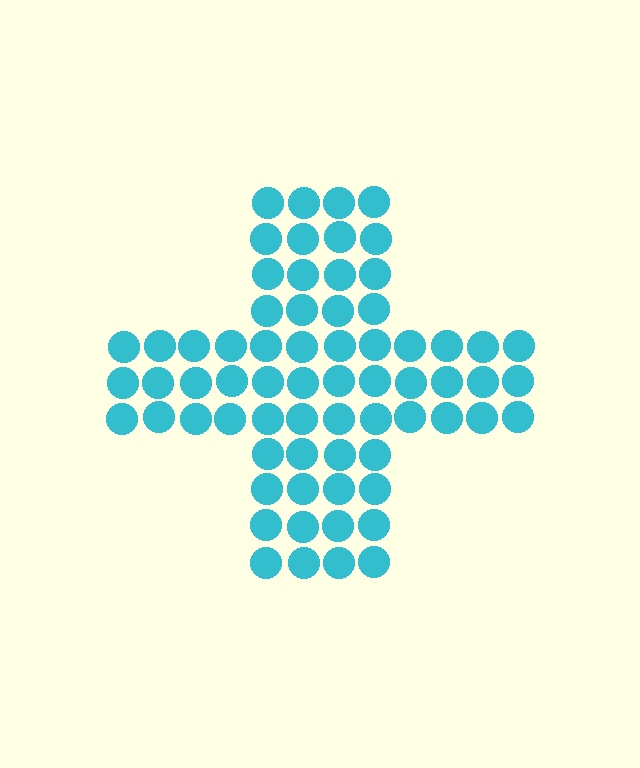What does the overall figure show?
The overall figure shows a cross.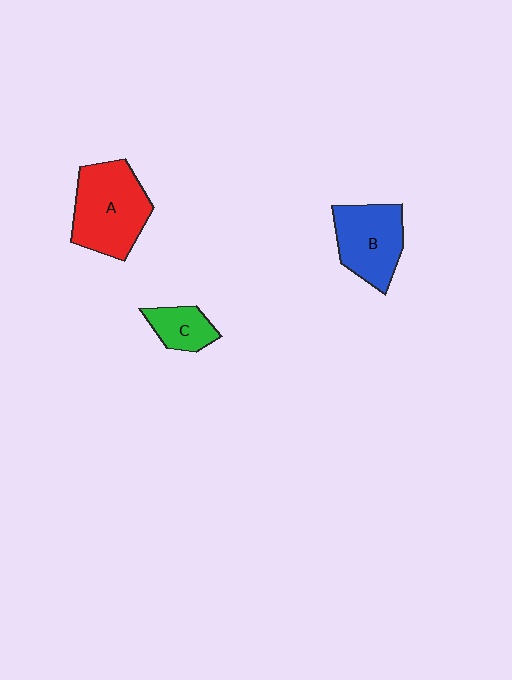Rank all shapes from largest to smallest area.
From largest to smallest: A (red), B (blue), C (green).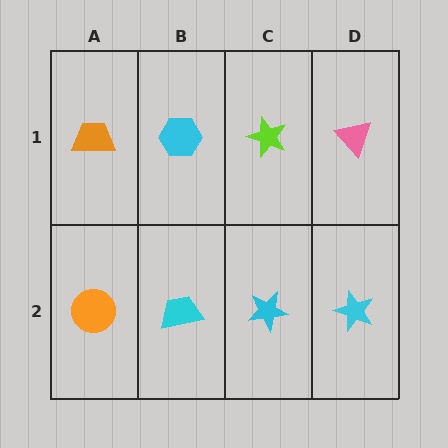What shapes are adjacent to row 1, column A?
An orange circle (row 2, column A), a cyan hexagon (row 1, column B).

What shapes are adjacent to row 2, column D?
A pink triangle (row 1, column D), a cyan star (row 2, column C).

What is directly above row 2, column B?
A cyan hexagon.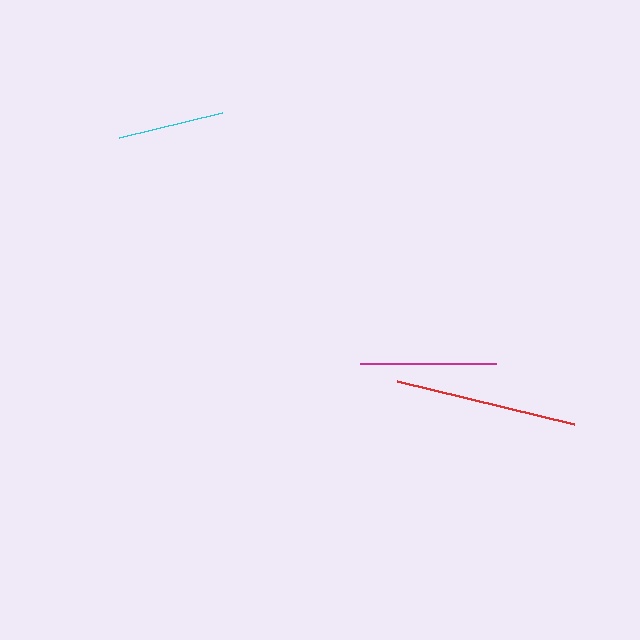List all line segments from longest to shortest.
From longest to shortest: red, magenta, cyan.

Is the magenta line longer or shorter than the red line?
The red line is longer than the magenta line.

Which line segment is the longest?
The red line is the longest at approximately 181 pixels.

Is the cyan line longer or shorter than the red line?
The red line is longer than the cyan line.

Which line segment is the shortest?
The cyan line is the shortest at approximately 106 pixels.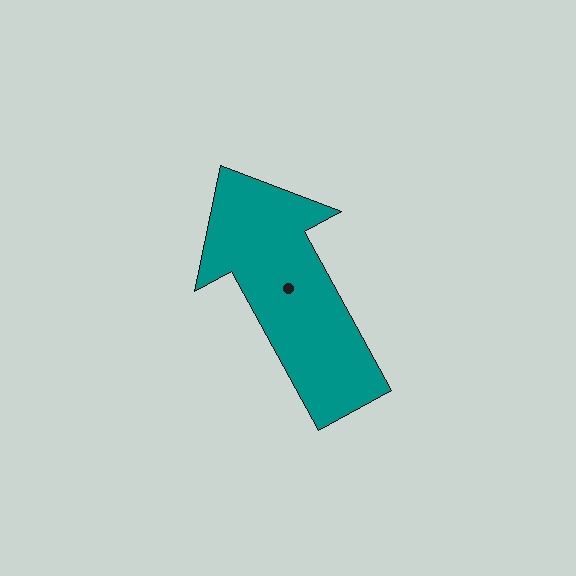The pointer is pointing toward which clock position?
Roughly 11 o'clock.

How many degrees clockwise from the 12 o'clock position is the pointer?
Approximately 331 degrees.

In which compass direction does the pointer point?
Northwest.